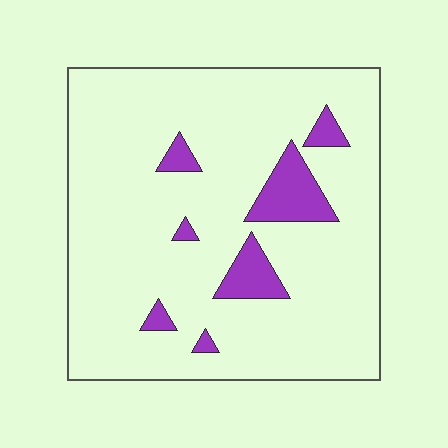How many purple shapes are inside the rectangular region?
7.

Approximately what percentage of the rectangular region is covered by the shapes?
Approximately 10%.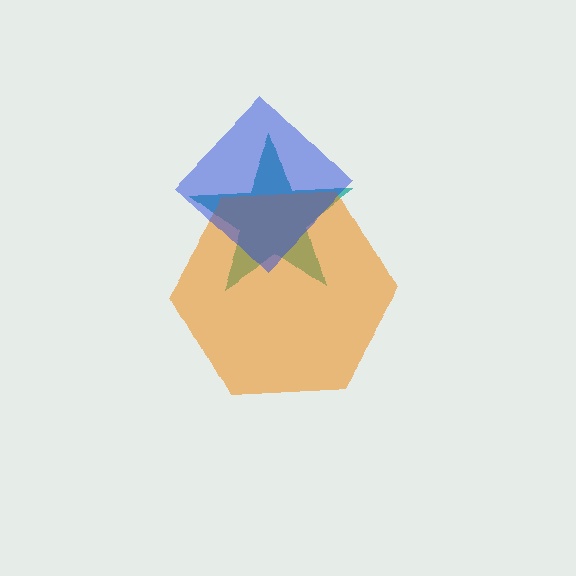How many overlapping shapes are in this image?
There are 3 overlapping shapes in the image.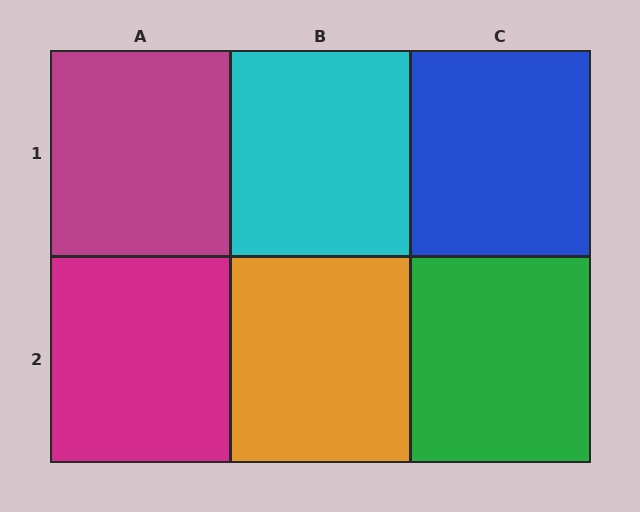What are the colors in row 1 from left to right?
Magenta, cyan, blue.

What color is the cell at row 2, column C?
Green.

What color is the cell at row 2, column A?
Magenta.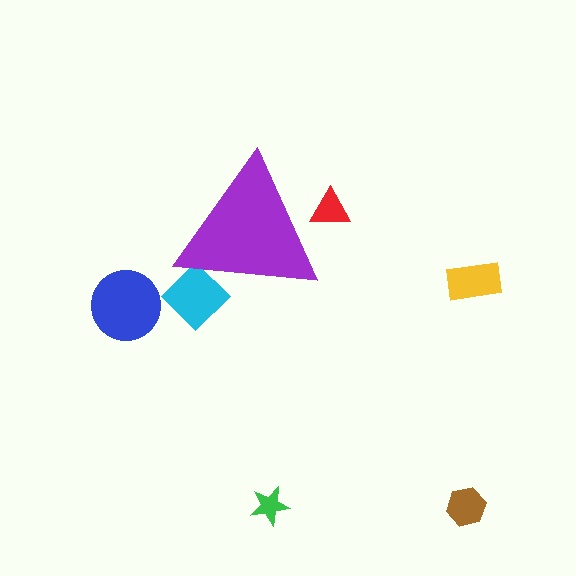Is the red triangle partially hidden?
Yes, the red triangle is partially hidden behind the purple triangle.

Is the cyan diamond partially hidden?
Yes, the cyan diamond is partially hidden behind the purple triangle.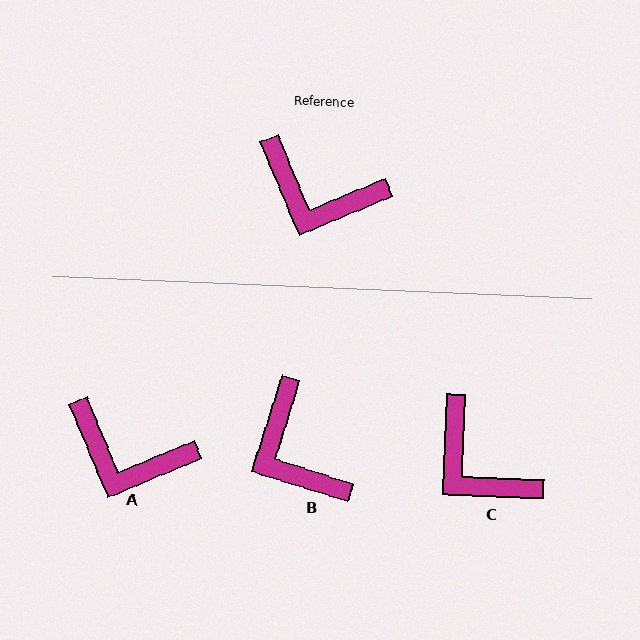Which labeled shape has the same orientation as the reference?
A.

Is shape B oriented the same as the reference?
No, it is off by about 40 degrees.